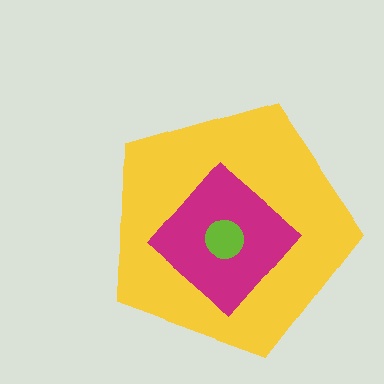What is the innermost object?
The lime circle.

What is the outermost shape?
The yellow pentagon.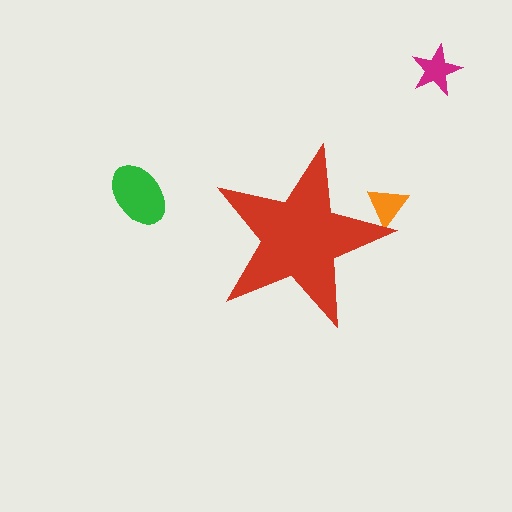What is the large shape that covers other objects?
A red star.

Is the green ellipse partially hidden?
No, the green ellipse is fully visible.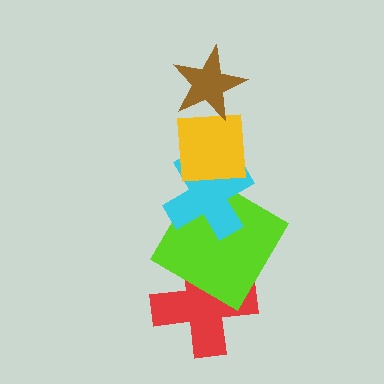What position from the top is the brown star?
The brown star is 1st from the top.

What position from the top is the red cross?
The red cross is 5th from the top.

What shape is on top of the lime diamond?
The cyan cross is on top of the lime diamond.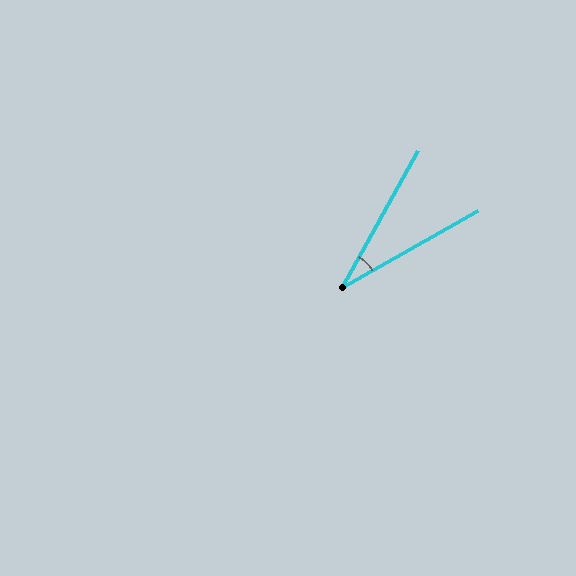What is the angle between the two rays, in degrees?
Approximately 32 degrees.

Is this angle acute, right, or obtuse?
It is acute.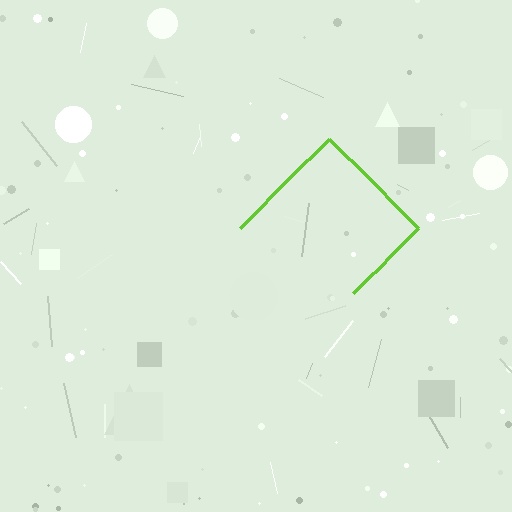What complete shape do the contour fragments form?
The contour fragments form a diamond.